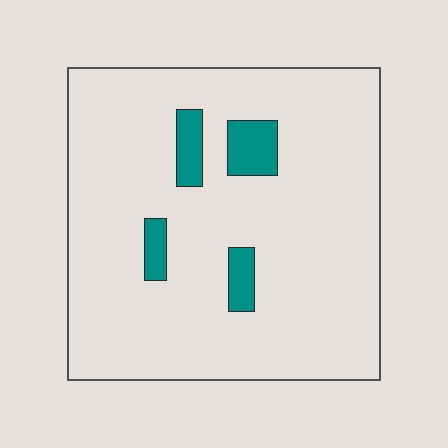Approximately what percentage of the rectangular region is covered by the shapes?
Approximately 10%.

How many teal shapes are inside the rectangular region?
4.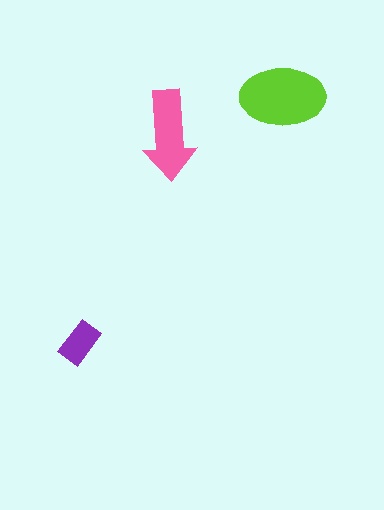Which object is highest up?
The lime ellipse is topmost.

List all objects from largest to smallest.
The lime ellipse, the pink arrow, the purple rectangle.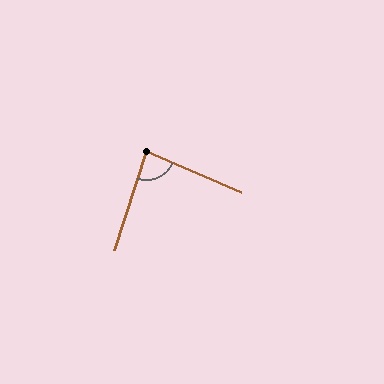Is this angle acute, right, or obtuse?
It is acute.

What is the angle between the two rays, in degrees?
Approximately 85 degrees.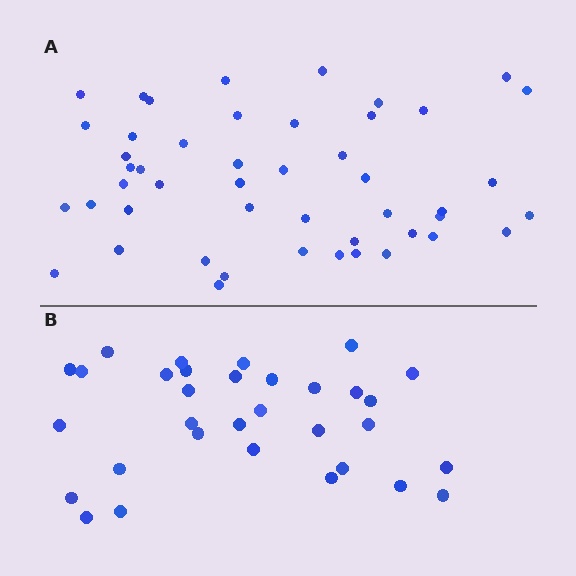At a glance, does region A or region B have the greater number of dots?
Region A (the top region) has more dots.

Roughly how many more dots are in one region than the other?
Region A has approximately 15 more dots than region B.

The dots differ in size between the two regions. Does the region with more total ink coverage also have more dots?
No. Region B has more total ink coverage because its dots are larger, but region A actually contains more individual dots. Total area can be misleading — the number of items is what matters here.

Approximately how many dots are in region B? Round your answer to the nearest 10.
About 30 dots. (The exact count is 32, which rounds to 30.)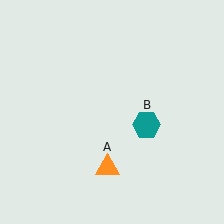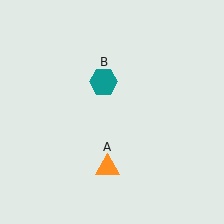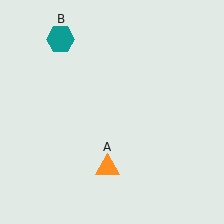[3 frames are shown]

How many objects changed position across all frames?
1 object changed position: teal hexagon (object B).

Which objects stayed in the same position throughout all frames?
Orange triangle (object A) remained stationary.